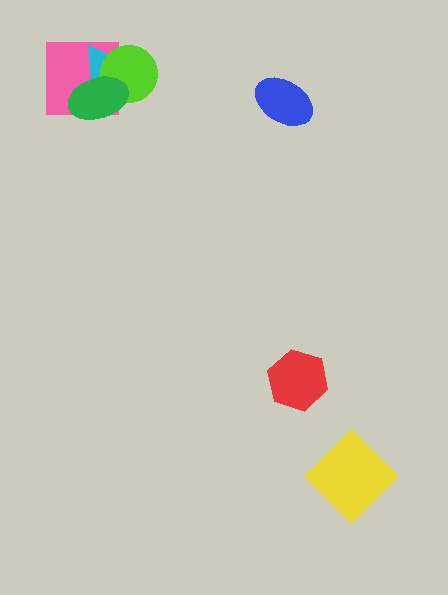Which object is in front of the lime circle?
The green ellipse is in front of the lime circle.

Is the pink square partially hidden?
Yes, it is partially covered by another shape.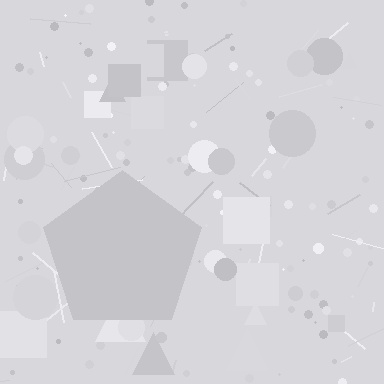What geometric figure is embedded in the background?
A pentagon is embedded in the background.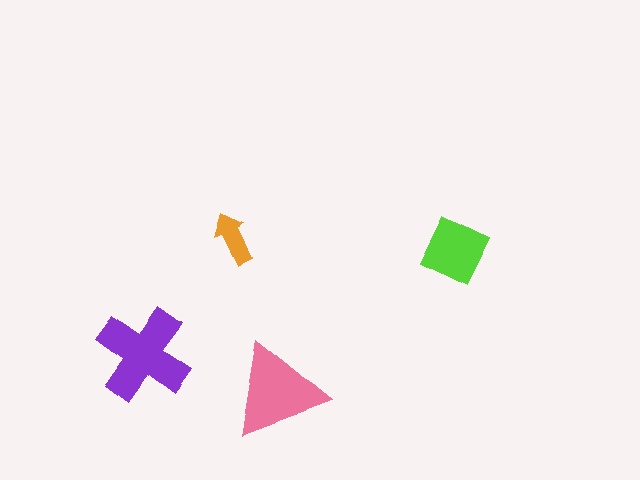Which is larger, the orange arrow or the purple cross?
The purple cross.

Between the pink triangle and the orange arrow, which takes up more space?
The pink triangle.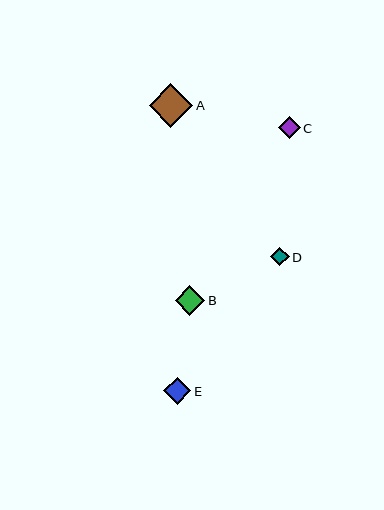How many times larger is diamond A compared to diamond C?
Diamond A is approximately 2.0 times the size of diamond C.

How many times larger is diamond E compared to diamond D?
Diamond E is approximately 1.5 times the size of diamond D.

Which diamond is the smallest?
Diamond D is the smallest with a size of approximately 18 pixels.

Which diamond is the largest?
Diamond A is the largest with a size of approximately 44 pixels.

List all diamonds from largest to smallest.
From largest to smallest: A, B, E, C, D.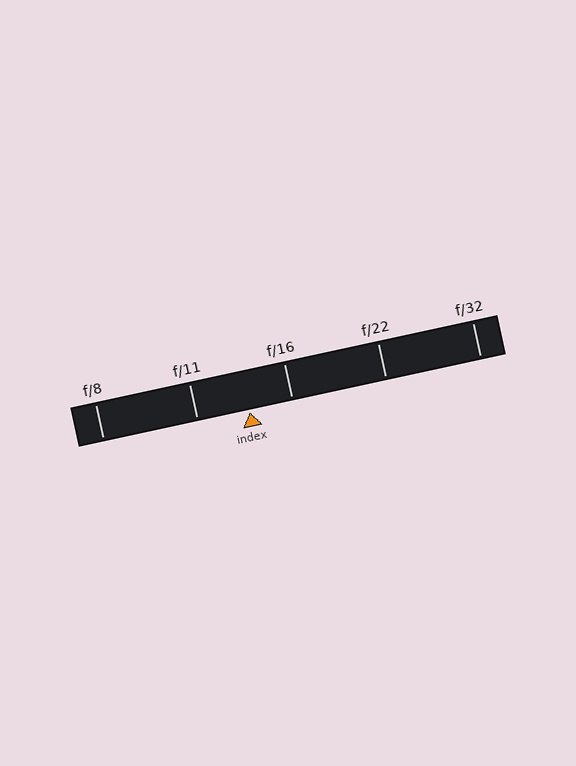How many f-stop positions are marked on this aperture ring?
There are 5 f-stop positions marked.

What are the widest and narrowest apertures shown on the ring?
The widest aperture shown is f/8 and the narrowest is f/32.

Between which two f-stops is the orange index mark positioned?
The index mark is between f/11 and f/16.